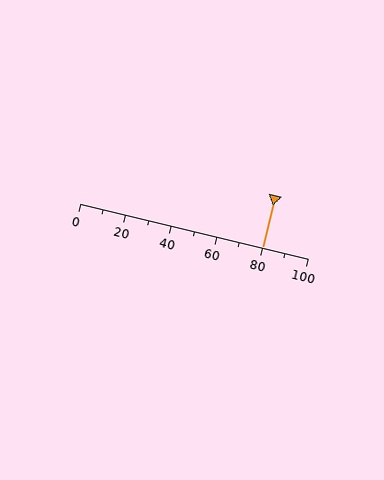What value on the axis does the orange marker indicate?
The marker indicates approximately 80.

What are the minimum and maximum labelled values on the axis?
The axis runs from 0 to 100.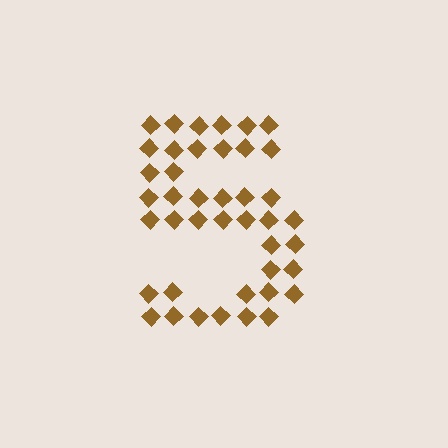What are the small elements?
The small elements are diamonds.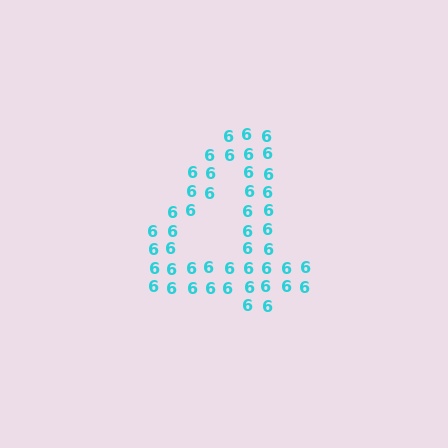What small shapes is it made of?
It is made of small digit 6's.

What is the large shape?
The large shape is the digit 4.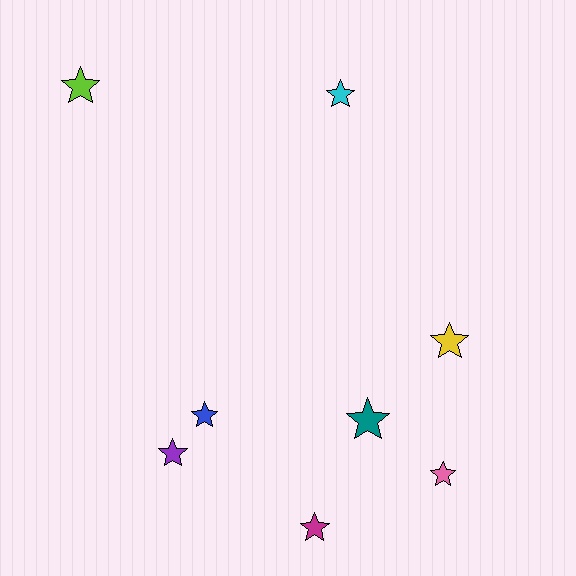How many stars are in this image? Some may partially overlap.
There are 8 stars.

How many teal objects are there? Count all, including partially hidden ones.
There is 1 teal object.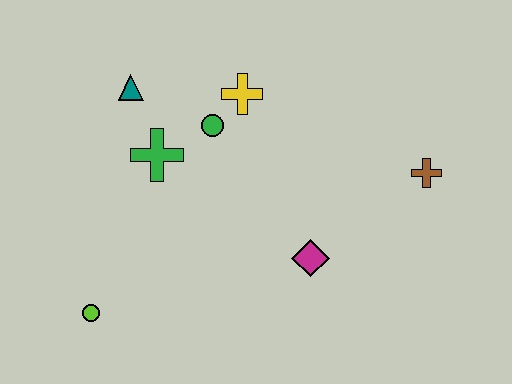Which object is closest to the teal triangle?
The green cross is closest to the teal triangle.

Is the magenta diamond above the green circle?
No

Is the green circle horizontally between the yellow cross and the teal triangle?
Yes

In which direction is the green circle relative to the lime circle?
The green circle is above the lime circle.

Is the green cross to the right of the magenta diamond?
No